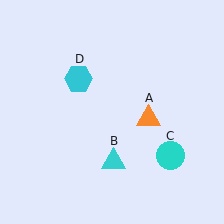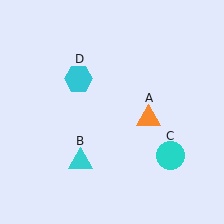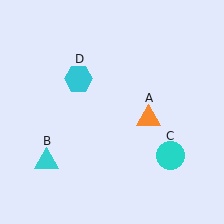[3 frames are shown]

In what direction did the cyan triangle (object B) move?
The cyan triangle (object B) moved left.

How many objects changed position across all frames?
1 object changed position: cyan triangle (object B).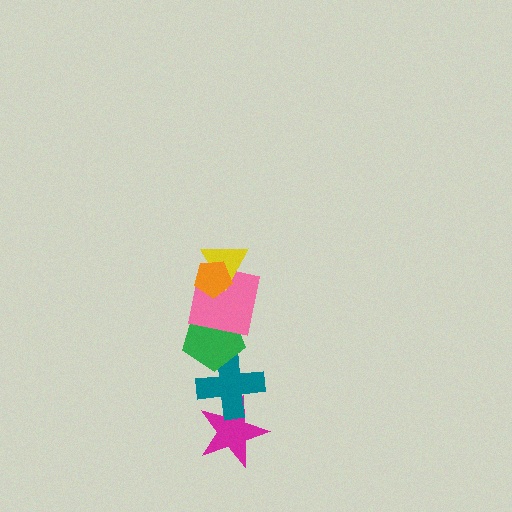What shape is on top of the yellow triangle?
The orange pentagon is on top of the yellow triangle.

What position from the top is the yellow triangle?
The yellow triangle is 2nd from the top.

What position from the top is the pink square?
The pink square is 3rd from the top.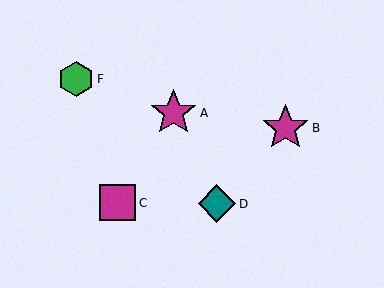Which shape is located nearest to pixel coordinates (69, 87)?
The green hexagon (labeled F) at (76, 79) is nearest to that location.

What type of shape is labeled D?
Shape D is a teal diamond.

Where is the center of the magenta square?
The center of the magenta square is at (118, 203).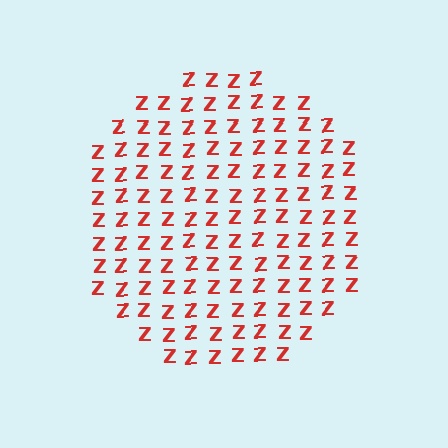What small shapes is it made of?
It is made of small letter Z's.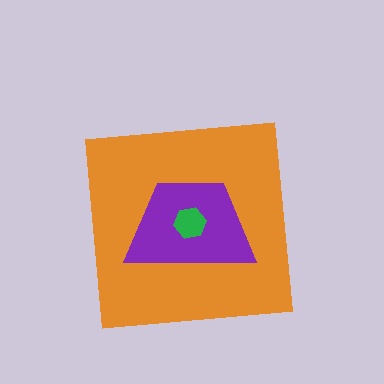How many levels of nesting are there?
3.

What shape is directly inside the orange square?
The purple trapezoid.